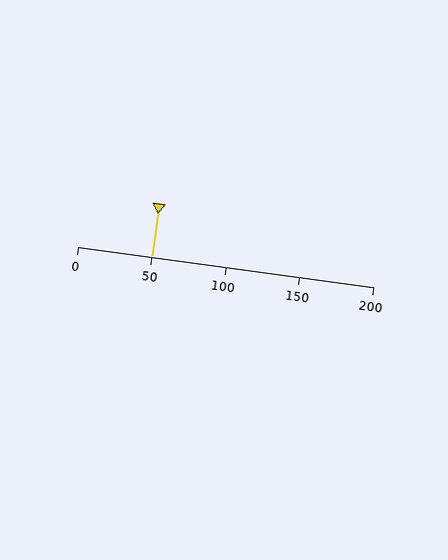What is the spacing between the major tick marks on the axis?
The major ticks are spaced 50 apart.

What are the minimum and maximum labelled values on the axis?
The axis runs from 0 to 200.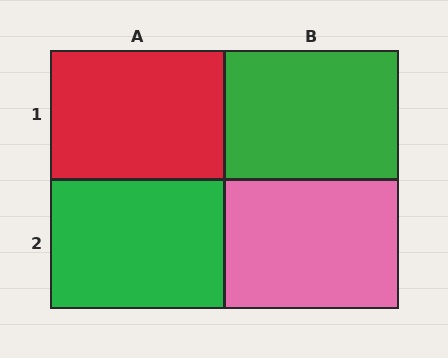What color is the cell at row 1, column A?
Red.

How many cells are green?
2 cells are green.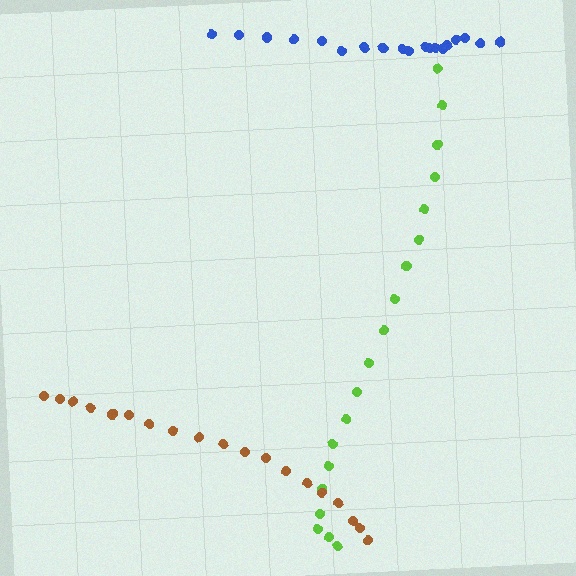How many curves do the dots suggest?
There are 3 distinct paths.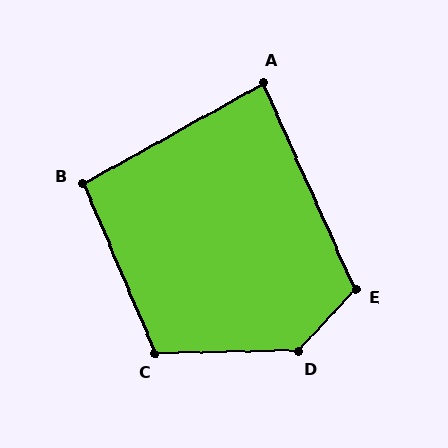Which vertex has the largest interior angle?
D, at approximately 134 degrees.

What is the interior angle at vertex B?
Approximately 96 degrees (obtuse).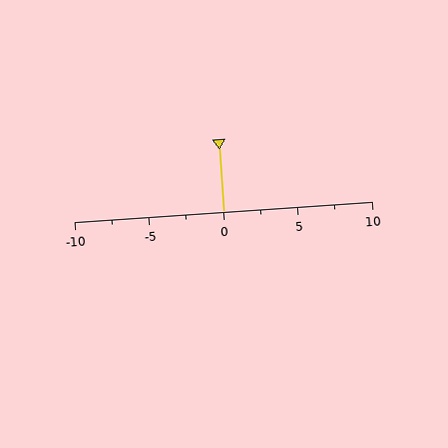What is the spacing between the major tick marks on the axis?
The major ticks are spaced 5 apart.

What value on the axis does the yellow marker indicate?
The marker indicates approximately 0.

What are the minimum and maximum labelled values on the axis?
The axis runs from -10 to 10.